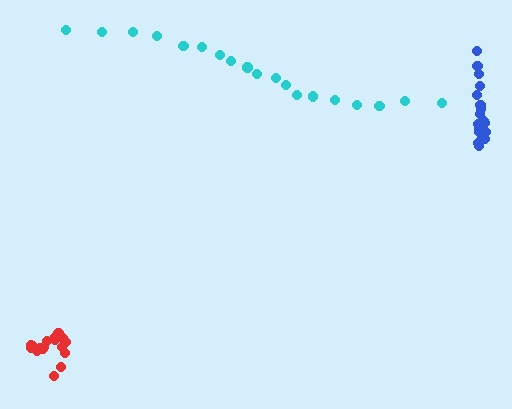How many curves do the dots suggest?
There are 3 distinct paths.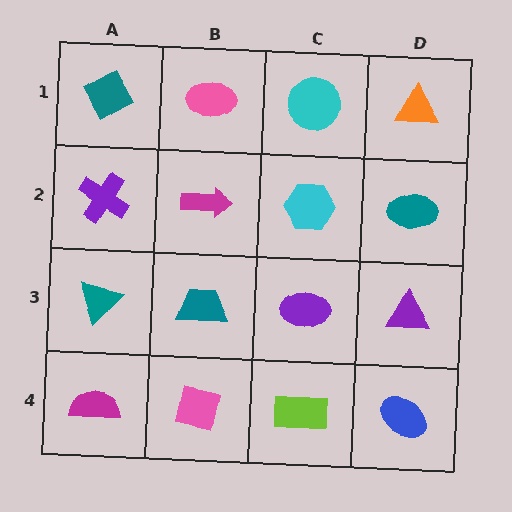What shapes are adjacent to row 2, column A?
A teal diamond (row 1, column A), a teal triangle (row 3, column A), a magenta arrow (row 2, column B).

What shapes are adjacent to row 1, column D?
A teal ellipse (row 2, column D), a cyan circle (row 1, column C).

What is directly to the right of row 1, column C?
An orange triangle.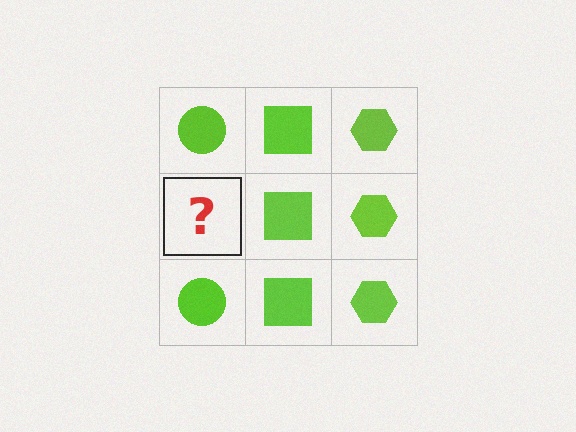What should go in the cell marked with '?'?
The missing cell should contain a lime circle.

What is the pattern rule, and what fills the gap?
The rule is that each column has a consistent shape. The gap should be filled with a lime circle.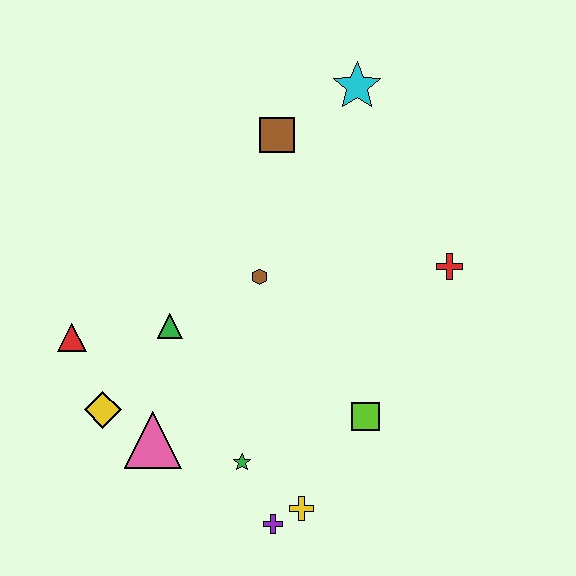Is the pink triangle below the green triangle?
Yes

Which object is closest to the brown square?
The cyan star is closest to the brown square.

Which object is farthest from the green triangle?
The cyan star is farthest from the green triangle.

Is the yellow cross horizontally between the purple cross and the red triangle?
No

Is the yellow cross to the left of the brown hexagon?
No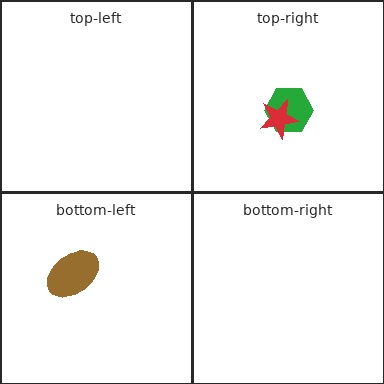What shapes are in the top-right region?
The green hexagon, the red star.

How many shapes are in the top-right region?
2.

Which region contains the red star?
The top-right region.